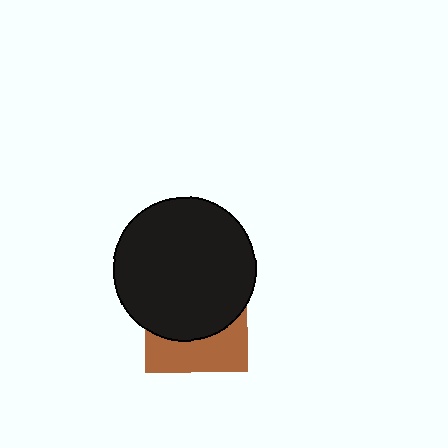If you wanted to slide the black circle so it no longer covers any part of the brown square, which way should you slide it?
Slide it up — that is the most direct way to separate the two shapes.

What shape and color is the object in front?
The object in front is a black circle.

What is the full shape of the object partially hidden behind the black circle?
The partially hidden object is a brown square.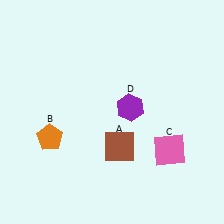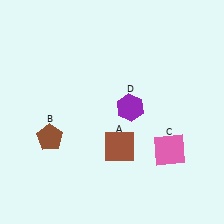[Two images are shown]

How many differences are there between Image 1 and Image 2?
There is 1 difference between the two images.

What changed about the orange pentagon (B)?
In Image 1, B is orange. In Image 2, it changed to brown.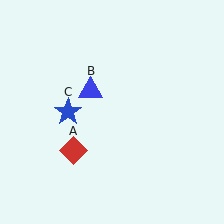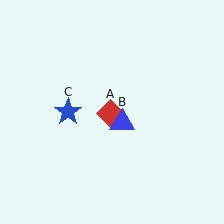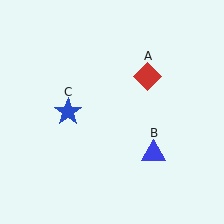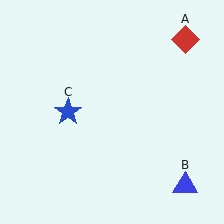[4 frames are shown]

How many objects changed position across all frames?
2 objects changed position: red diamond (object A), blue triangle (object B).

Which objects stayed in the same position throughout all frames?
Blue star (object C) remained stationary.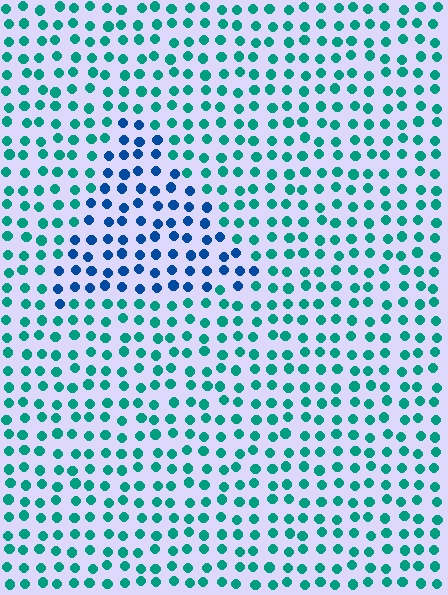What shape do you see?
I see a triangle.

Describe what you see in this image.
The image is filled with small teal elements in a uniform arrangement. A triangle-shaped region is visible where the elements are tinted to a slightly different hue, forming a subtle color boundary.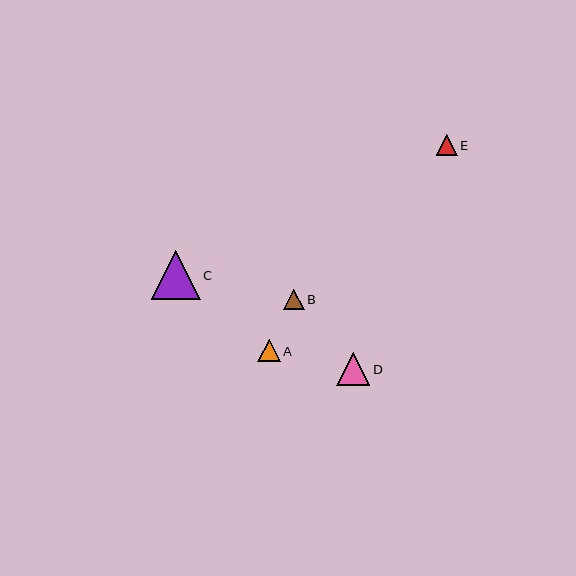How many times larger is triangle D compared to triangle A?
Triangle D is approximately 1.5 times the size of triangle A.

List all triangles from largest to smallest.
From largest to smallest: C, D, A, E, B.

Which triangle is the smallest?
Triangle B is the smallest with a size of approximately 20 pixels.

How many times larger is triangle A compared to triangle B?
Triangle A is approximately 1.1 times the size of triangle B.